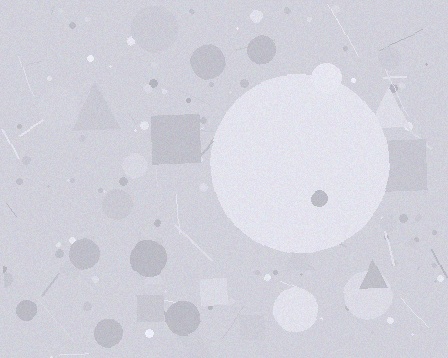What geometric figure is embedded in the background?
A circle is embedded in the background.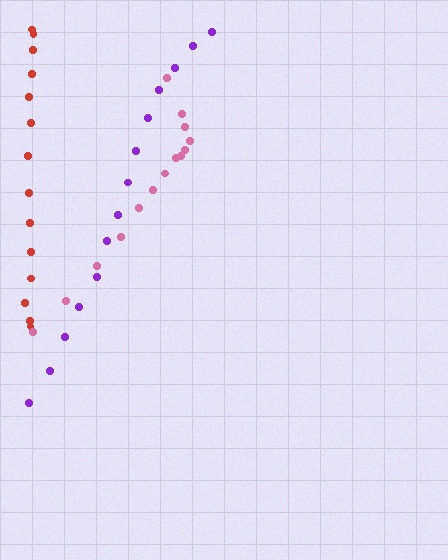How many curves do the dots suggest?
There are 3 distinct paths.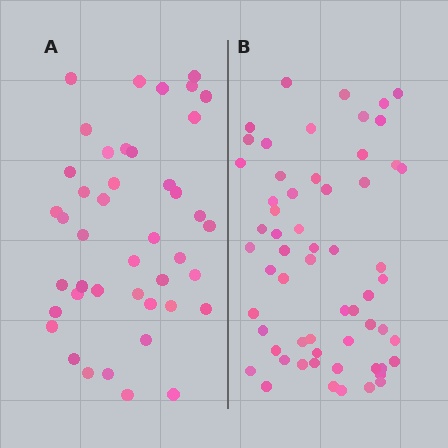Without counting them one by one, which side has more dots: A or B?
Region B (the right region) has more dots.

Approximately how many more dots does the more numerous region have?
Region B has approximately 15 more dots than region A.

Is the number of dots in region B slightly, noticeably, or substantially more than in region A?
Region B has noticeably more, but not dramatically so. The ratio is roughly 1.4 to 1.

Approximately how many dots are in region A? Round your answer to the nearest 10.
About 40 dots. (The exact count is 43, which rounds to 40.)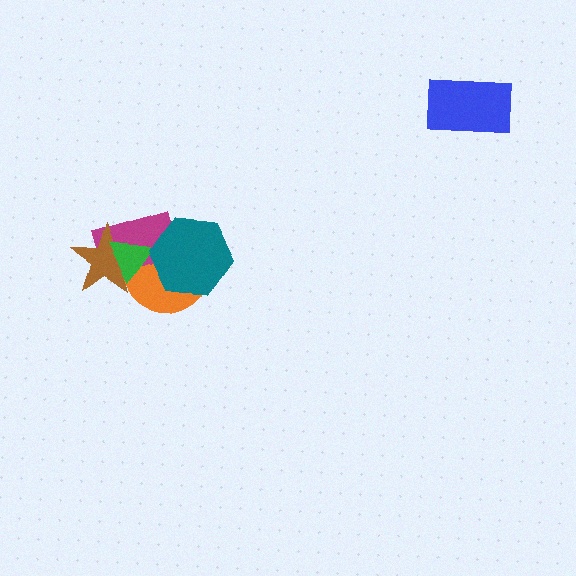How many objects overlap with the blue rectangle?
0 objects overlap with the blue rectangle.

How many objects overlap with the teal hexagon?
3 objects overlap with the teal hexagon.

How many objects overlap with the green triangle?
4 objects overlap with the green triangle.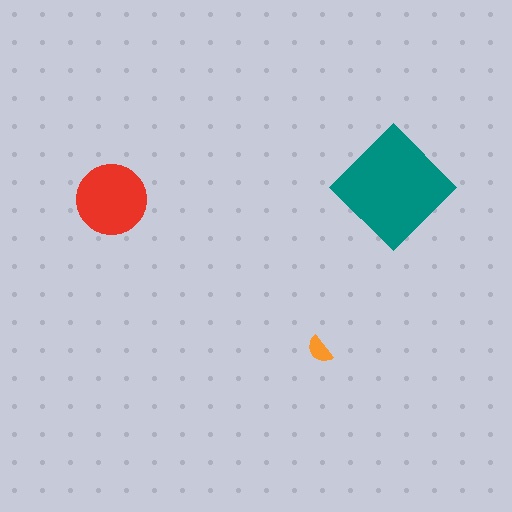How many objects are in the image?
There are 3 objects in the image.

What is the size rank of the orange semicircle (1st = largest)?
3rd.